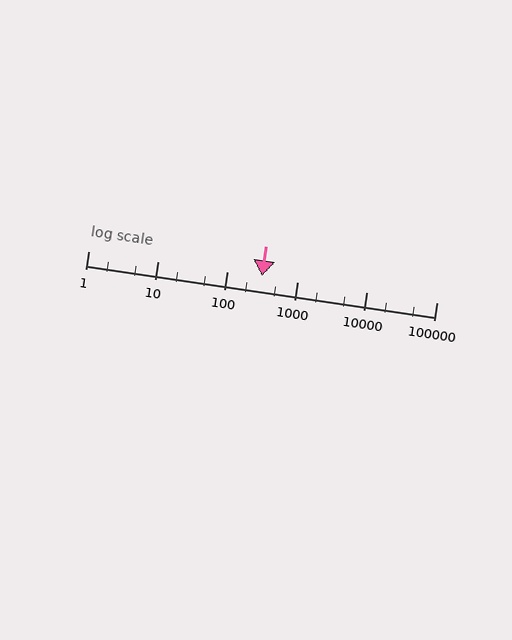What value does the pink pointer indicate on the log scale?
The pointer indicates approximately 310.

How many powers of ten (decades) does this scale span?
The scale spans 5 decades, from 1 to 100000.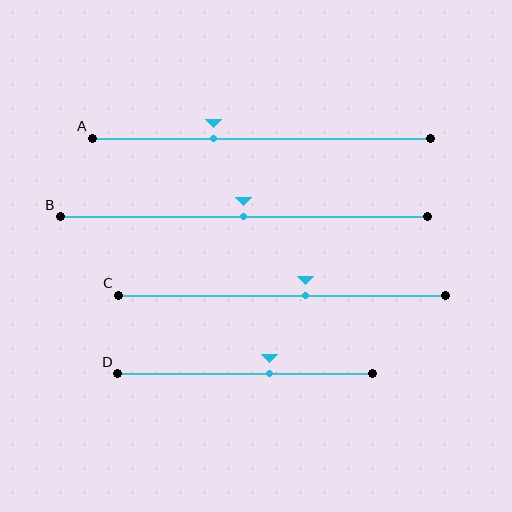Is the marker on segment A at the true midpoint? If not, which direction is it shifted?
No, the marker on segment A is shifted to the left by about 14% of the segment length.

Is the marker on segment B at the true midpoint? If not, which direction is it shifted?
Yes, the marker on segment B is at the true midpoint.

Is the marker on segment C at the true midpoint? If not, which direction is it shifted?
No, the marker on segment C is shifted to the right by about 7% of the segment length.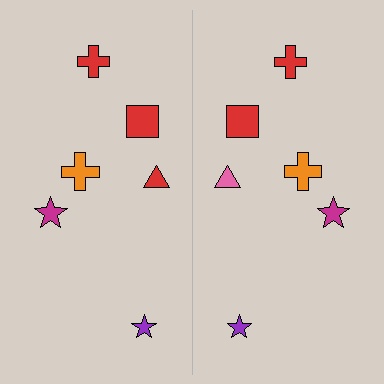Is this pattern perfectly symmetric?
No, the pattern is not perfectly symmetric. The pink triangle on the right side breaks the symmetry — its mirror counterpart is red.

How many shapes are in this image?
There are 12 shapes in this image.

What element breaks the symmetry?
The pink triangle on the right side breaks the symmetry — its mirror counterpart is red.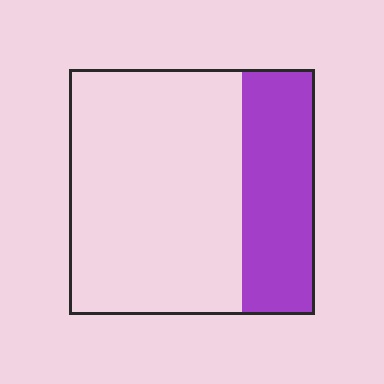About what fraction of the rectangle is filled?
About one third (1/3).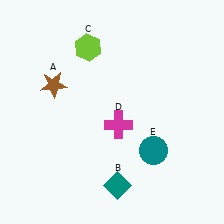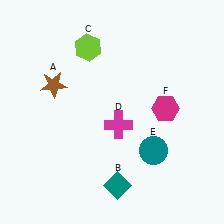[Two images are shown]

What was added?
A magenta hexagon (F) was added in Image 2.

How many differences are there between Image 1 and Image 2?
There is 1 difference between the two images.